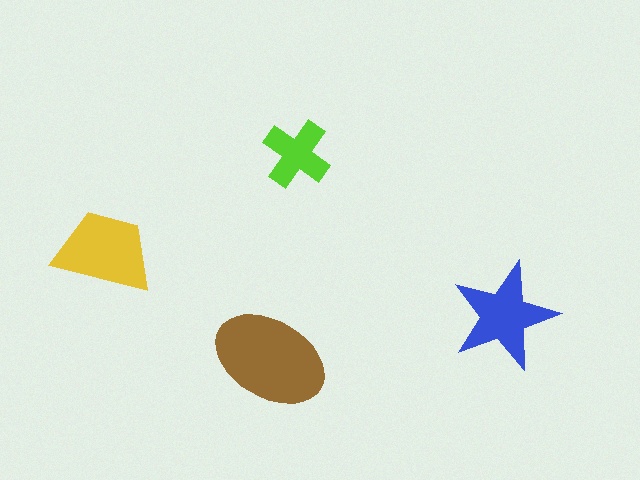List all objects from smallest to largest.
The lime cross, the blue star, the yellow trapezoid, the brown ellipse.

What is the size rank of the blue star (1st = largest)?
3rd.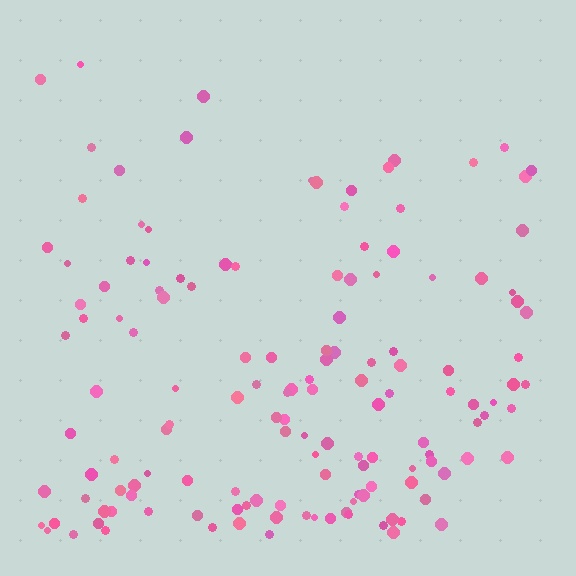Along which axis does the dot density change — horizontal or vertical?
Vertical.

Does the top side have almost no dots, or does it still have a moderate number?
Still a moderate number, just noticeably fewer than the bottom.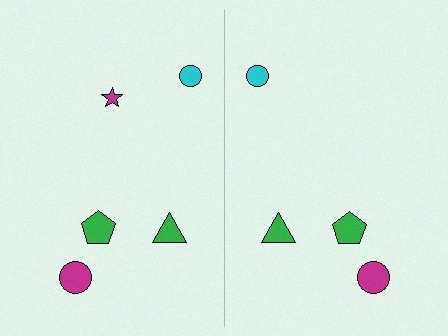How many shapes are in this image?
There are 9 shapes in this image.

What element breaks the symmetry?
A magenta star is missing from the right side.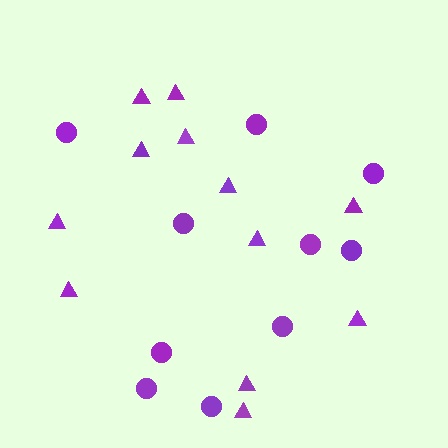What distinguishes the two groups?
There are 2 groups: one group of triangles (12) and one group of circles (10).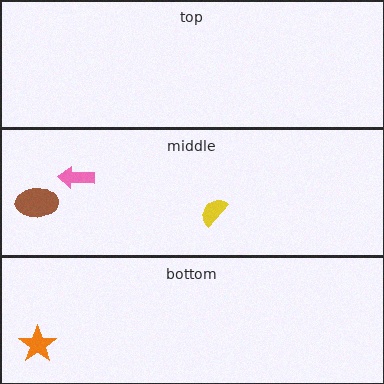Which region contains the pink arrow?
The middle region.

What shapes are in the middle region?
The brown ellipse, the pink arrow, the yellow semicircle.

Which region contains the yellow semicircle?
The middle region.